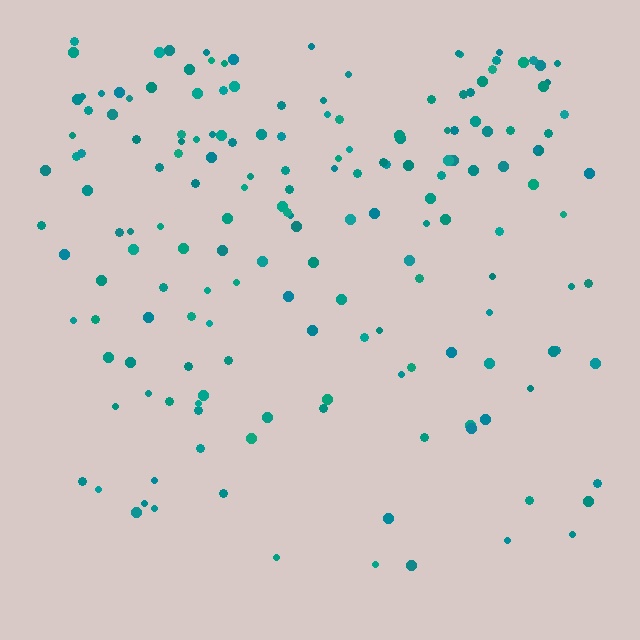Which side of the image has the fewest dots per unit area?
The bottom.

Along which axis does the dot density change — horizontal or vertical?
Vertical.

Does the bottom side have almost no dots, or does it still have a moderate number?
Still a moderate number, just noticeably fewer than the top.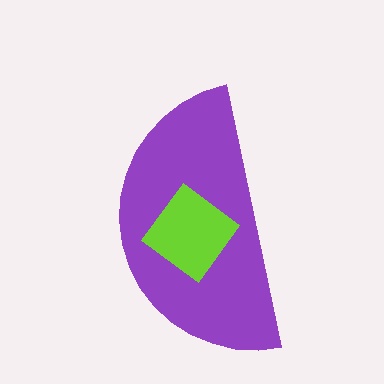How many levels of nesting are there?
2.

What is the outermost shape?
The purple semicircle.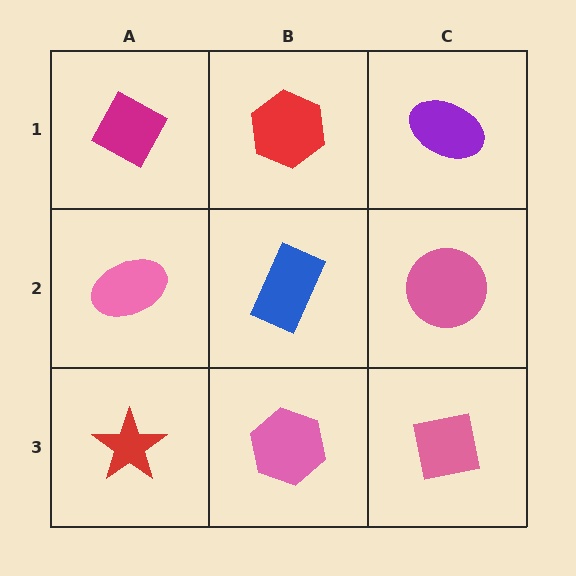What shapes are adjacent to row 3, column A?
A pink ellipse (row 2, column A), a pink hexagon (row 3, column B).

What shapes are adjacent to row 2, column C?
A purple ellipse (row 1, column C), a pink square (row 3, column C), a blue rectangle (row 2, column B).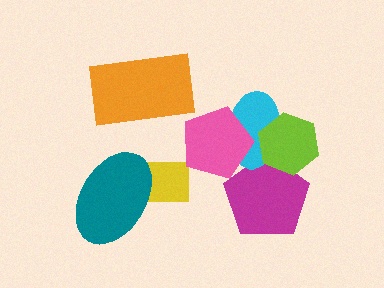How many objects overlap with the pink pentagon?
2 objects overlap with the pink pentagon.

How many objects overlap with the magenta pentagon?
3 objects overlap with the magenta pentagon.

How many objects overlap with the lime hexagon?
2 objects overlap with the lime hexagon.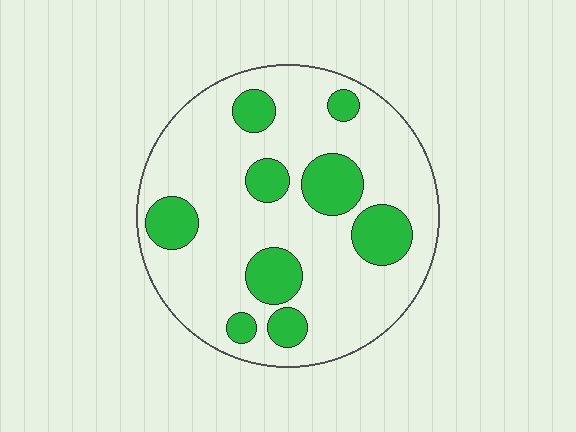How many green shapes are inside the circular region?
9.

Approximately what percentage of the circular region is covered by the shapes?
Approximately 25%.